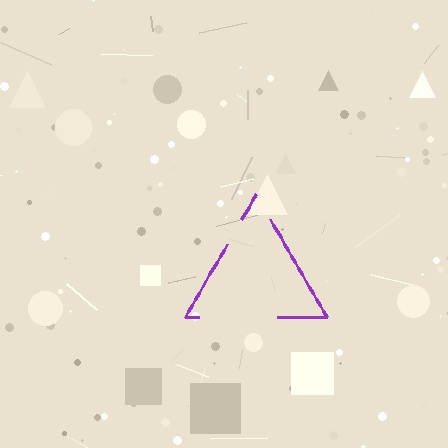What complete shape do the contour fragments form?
The contour fragments form a triangle.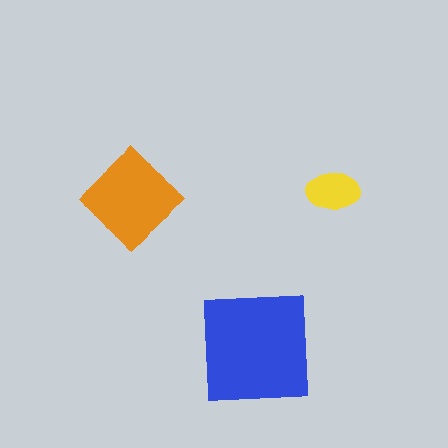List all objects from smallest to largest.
The yellow ellipse, the orange diamond, the blue square.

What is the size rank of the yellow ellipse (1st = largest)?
3rd.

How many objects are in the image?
There are 3 objects in the image.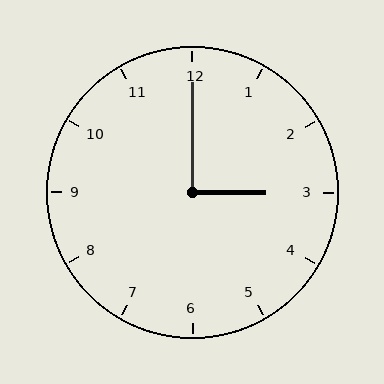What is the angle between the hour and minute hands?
Approximately 90 degrees.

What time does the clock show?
3:00.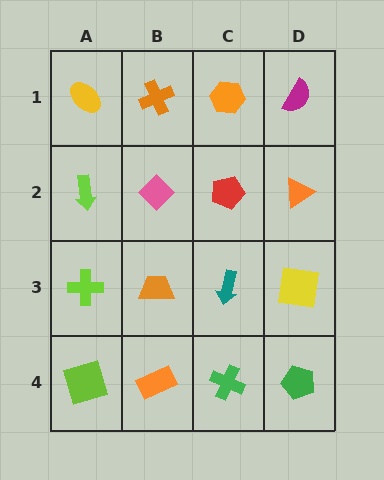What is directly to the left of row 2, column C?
A pink diamond.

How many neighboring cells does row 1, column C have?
3.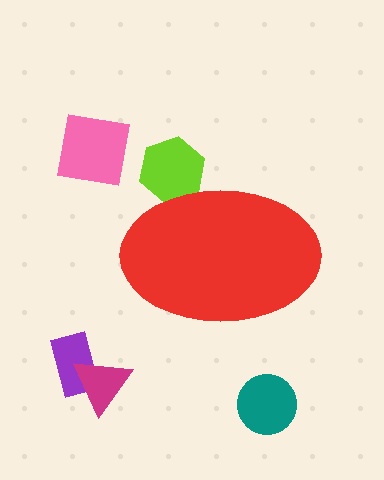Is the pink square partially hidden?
No, the pink square is fully visible.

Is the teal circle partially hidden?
No, the teal circle is fully visible.